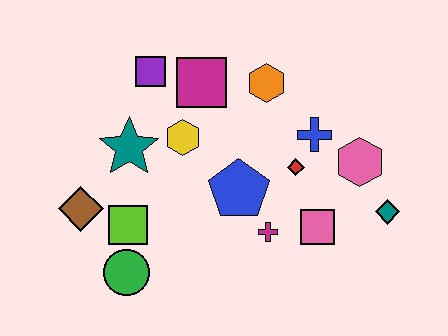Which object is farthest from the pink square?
The brown diamond is farthest from the pink square.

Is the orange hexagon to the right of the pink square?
No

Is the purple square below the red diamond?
No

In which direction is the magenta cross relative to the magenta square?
The magenta cross is below the magenta square.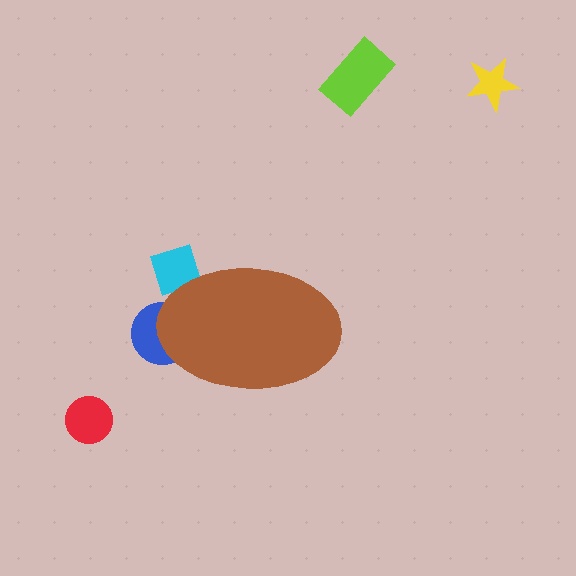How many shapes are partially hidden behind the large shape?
2 shapes are partially hidden.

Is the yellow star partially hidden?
No, the yellow star is fully visible.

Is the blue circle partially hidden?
Yes, the blue circle is partially hidden behind the brown ellipse.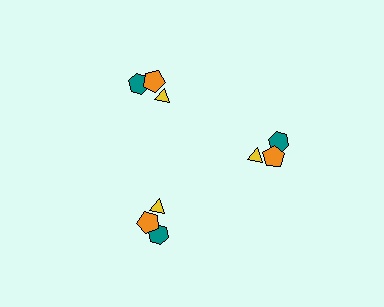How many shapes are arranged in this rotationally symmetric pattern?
There are 9 shapes, arranged in 3 groups of 3.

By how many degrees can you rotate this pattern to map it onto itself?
The pattern maps onto itself every 120 degrees of rotation.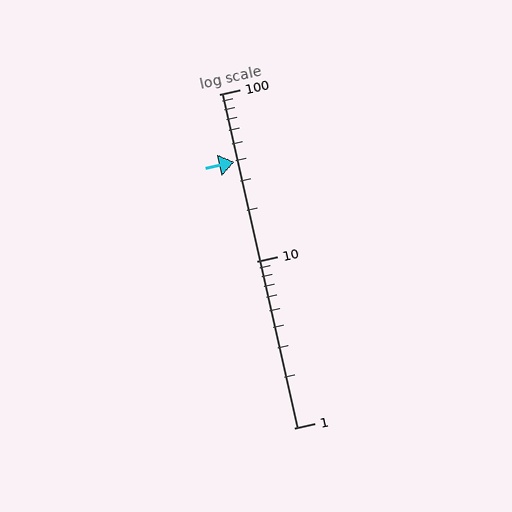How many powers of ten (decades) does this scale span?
The scale spans 2 decades, from 1 to 100.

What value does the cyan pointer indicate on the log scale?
The pointer indicates approximately 39.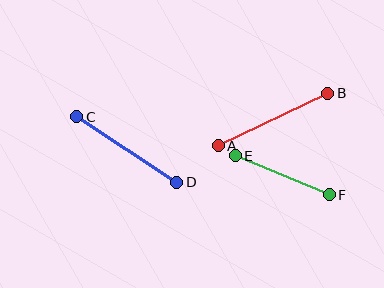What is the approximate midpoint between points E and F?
The midpoint is at approximately (282, 175) pixels.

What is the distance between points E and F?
The distance is approximately 102 pixels.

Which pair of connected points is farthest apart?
Points A and B are farthest apart.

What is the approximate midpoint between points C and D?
The midpoint is at approximately (127, 149) pixels.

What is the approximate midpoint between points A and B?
The midpoint is at approximately (273, 120) pixels.